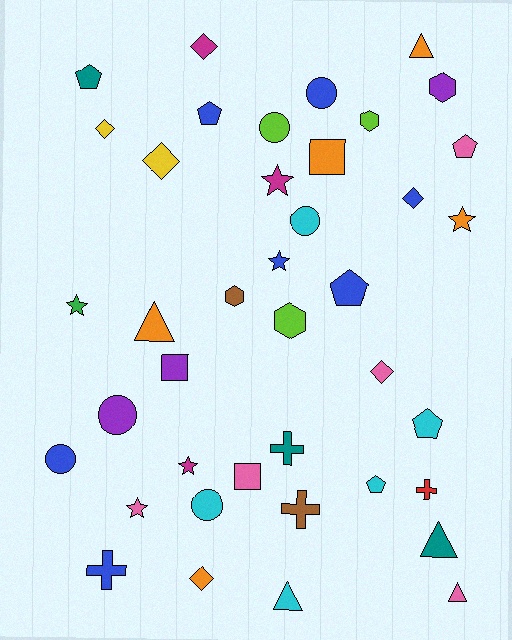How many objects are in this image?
There are 40 objects.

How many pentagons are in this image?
There are 6 pentagons.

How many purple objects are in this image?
There are 3 purple objects.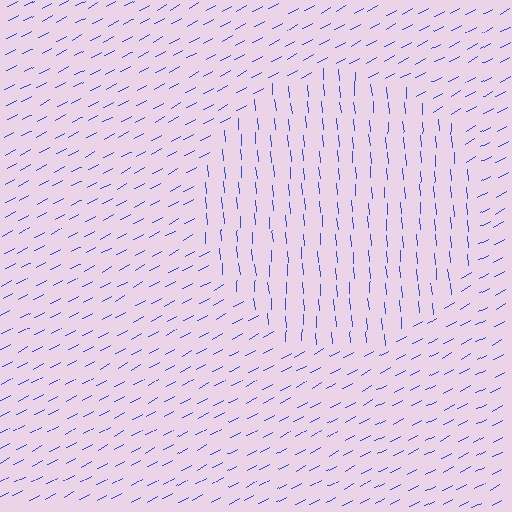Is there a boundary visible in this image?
Yes, there is a texture boundary formed by a change in line orientation.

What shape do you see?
I see a circle.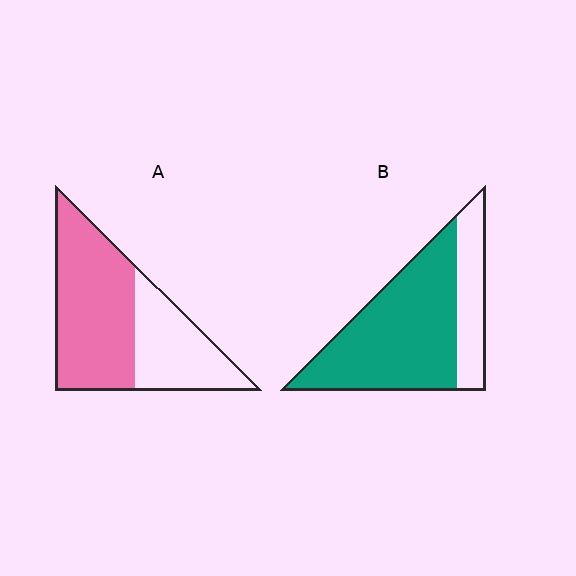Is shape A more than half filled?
Yes.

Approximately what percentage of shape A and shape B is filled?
A is approximately 60% and B is approximately 75%.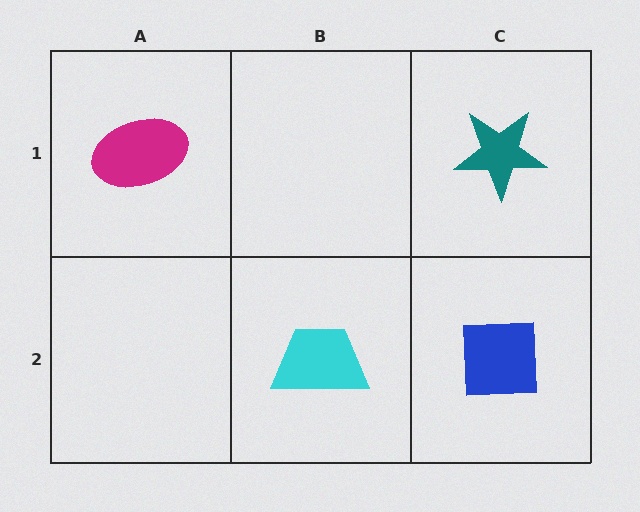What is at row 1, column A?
A magenta ellipse.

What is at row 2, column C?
A blue square.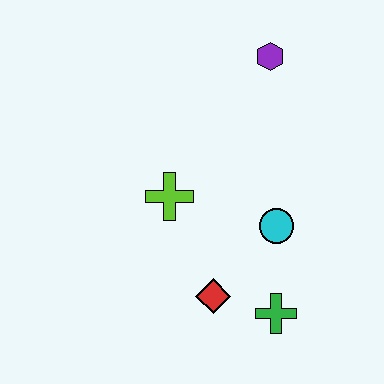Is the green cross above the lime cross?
No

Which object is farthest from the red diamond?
The purple hexagon is farthest from the red diamond.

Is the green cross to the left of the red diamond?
No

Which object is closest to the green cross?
The red diamond is closest to the green cross.